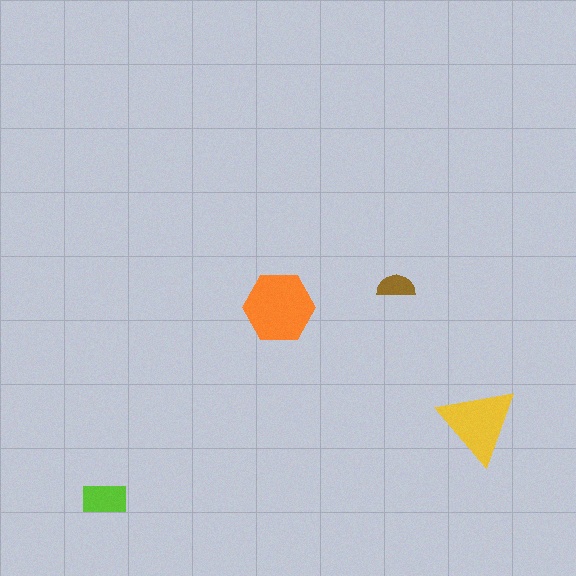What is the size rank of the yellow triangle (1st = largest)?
2nd.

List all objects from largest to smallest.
The orange hexagon, the yellow triangle, the lime rectangle, the brown semicircle.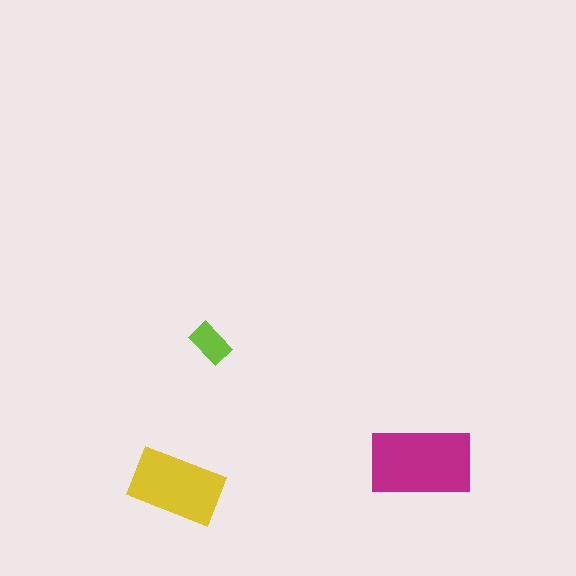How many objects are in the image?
There are 3 objects in the image.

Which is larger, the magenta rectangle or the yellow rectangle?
The magenta one.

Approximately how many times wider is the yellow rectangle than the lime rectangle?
About 2 times wider.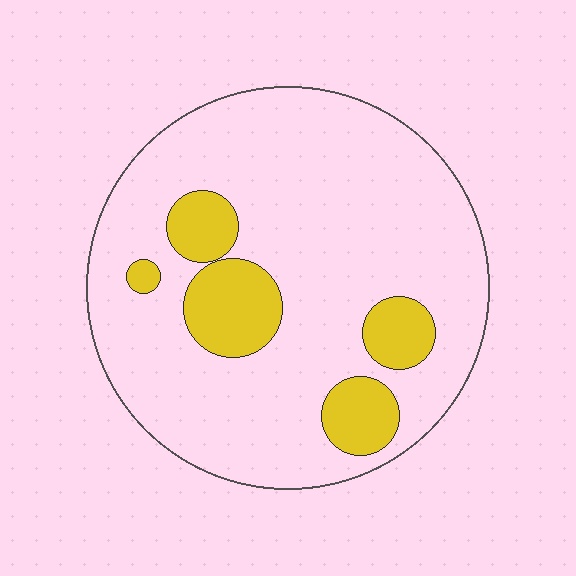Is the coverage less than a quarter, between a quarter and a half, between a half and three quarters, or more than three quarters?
Less than a quarter.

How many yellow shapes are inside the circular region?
5.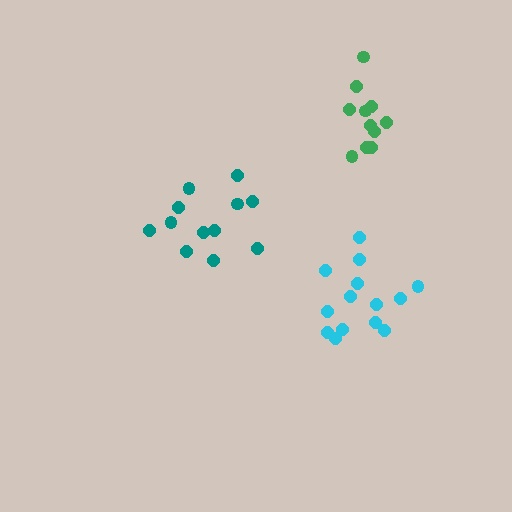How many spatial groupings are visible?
There are 3 spatial groupings.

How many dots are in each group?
Group 1: 12 dots, Group 2: 14 dots, Group 3: 11 dots (37 total).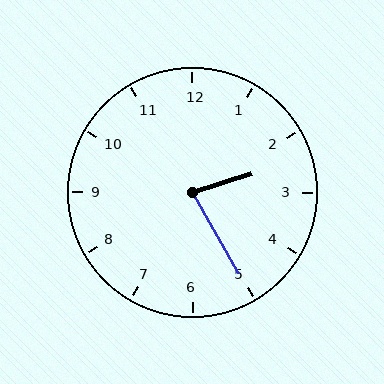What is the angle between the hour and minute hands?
Approximately 78 degrees.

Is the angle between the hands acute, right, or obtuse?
It is acute.